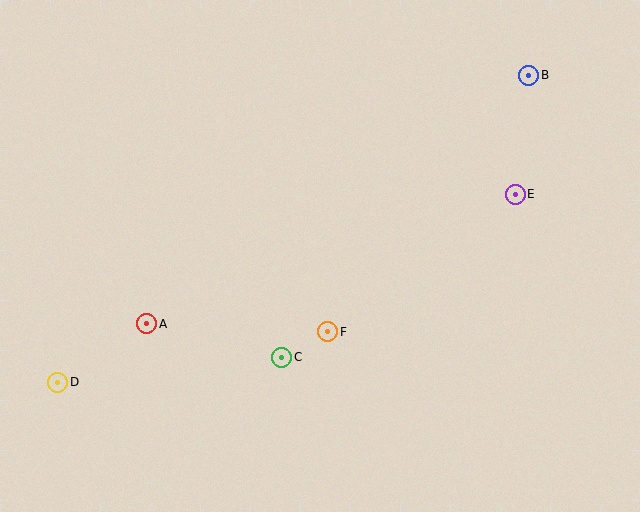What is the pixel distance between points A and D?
The distance between A and D is 107 pixels.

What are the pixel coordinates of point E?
Point E is at (515, 194).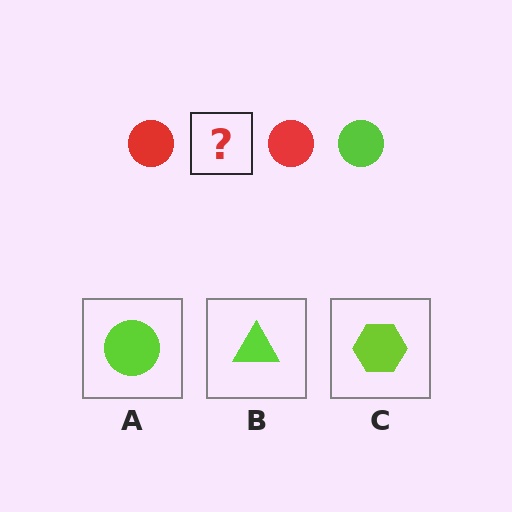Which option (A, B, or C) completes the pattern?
A.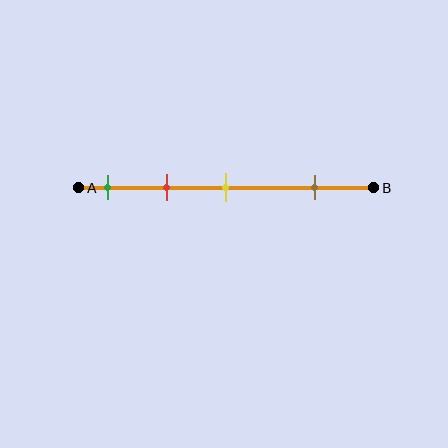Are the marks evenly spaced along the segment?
No, the marks are not evenly spaced.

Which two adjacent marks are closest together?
The green and red marks are the closest adjacent pair.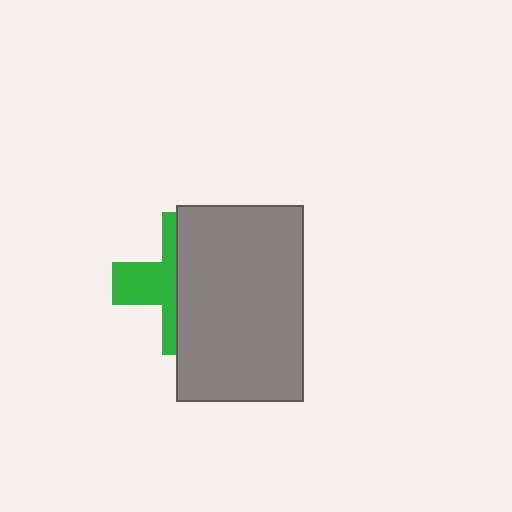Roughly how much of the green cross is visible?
A small part of it is visible (roughly 39%).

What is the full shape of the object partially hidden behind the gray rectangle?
The partially hidden object is a green cross.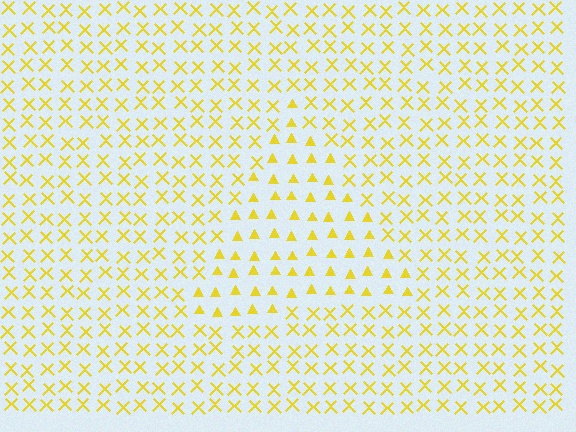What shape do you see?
I see a triangle.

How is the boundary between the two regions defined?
The boundary is defined by a change in element shape: triangles inside vs. X marks outside. All elements share the same color and spacing.